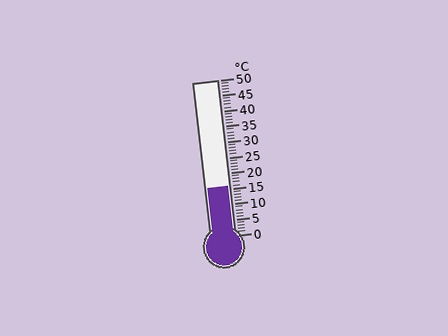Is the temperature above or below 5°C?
The temperature is above 5°C.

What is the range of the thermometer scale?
The thermometer scale ranges from 0°C to 50°C.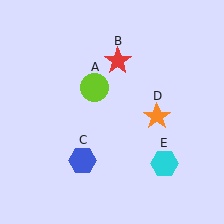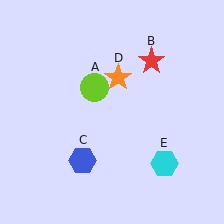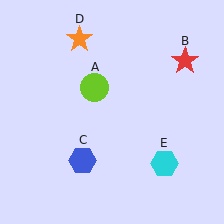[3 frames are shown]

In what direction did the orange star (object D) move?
The orange star (object D) moved up and to the left.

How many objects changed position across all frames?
2 objects changed position: red star (object B), orange star (object D).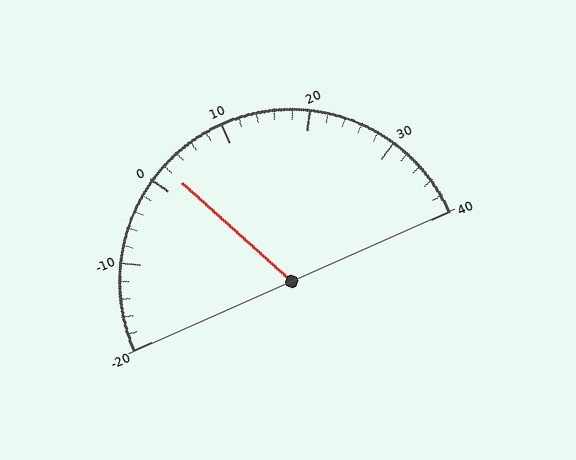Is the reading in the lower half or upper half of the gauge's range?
The reading is in the lower half of the range (-20 to 40).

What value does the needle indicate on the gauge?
The needle indicates approximately 2.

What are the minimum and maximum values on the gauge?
The gauge ranges from -20 to 40.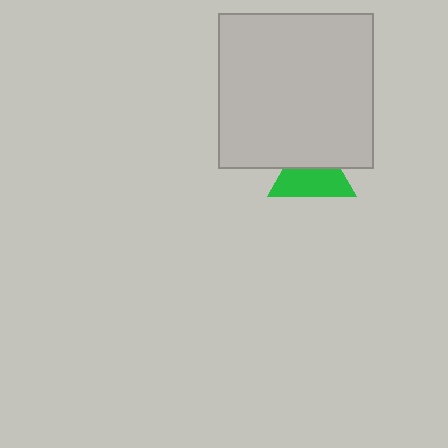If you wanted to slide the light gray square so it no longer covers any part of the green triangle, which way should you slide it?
Slide it up — that is the most direct way to separate the two shapes.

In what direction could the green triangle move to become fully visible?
The green triangle could move down. That would shift it out from behind the light gray square entirely.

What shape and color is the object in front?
The object in front is a light gray square.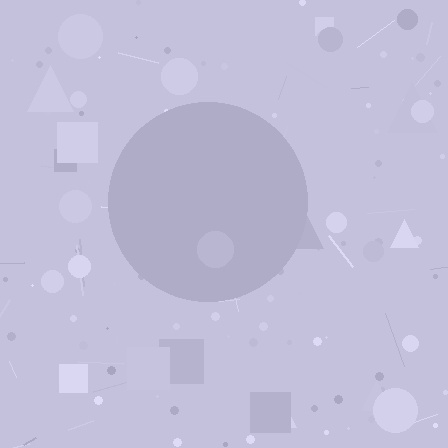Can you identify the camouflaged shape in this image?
The camouflaged shape is a circle.